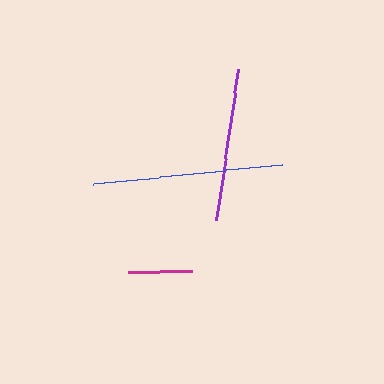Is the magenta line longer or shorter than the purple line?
The purple line is longer than the magenta line.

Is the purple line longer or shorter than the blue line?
The blue line is longer than the purple line.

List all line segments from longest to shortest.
From longest to shortest: blue, purple, magenta.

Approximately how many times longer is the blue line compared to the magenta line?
The blue line is approximately 2.9 times the length of the magenta line.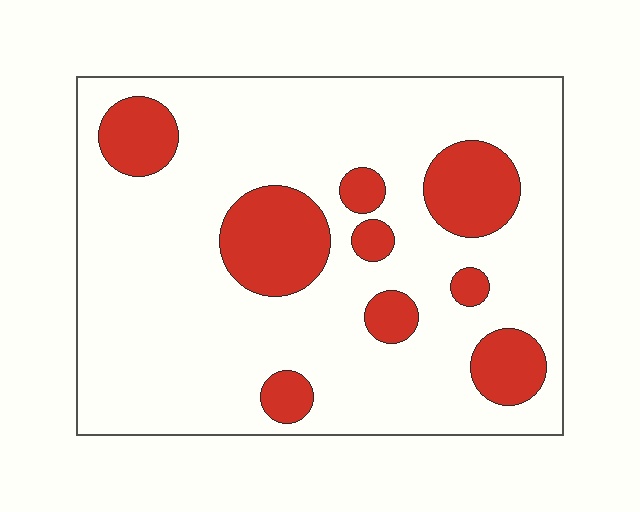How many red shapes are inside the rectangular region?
9.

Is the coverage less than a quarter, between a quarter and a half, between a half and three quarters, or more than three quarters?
Less than a quarter.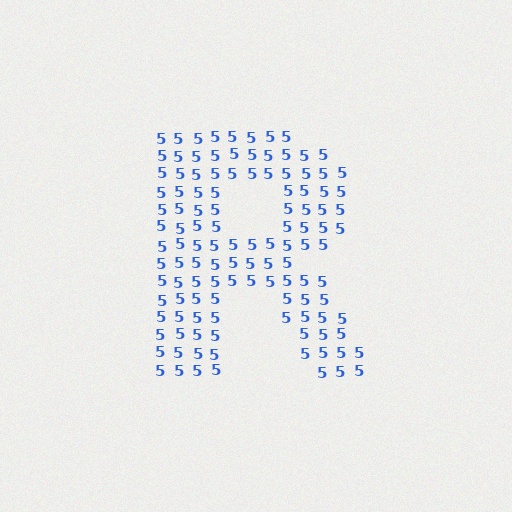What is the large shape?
The large shape is the letter R.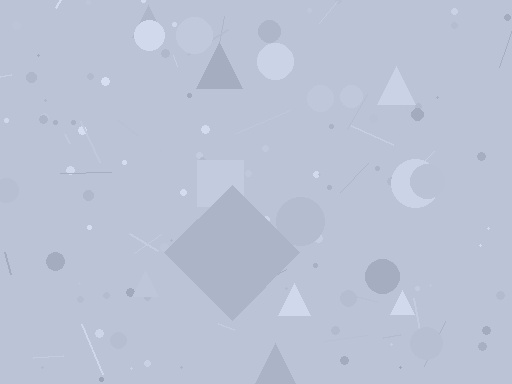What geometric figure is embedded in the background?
A diamond is embedded in the background.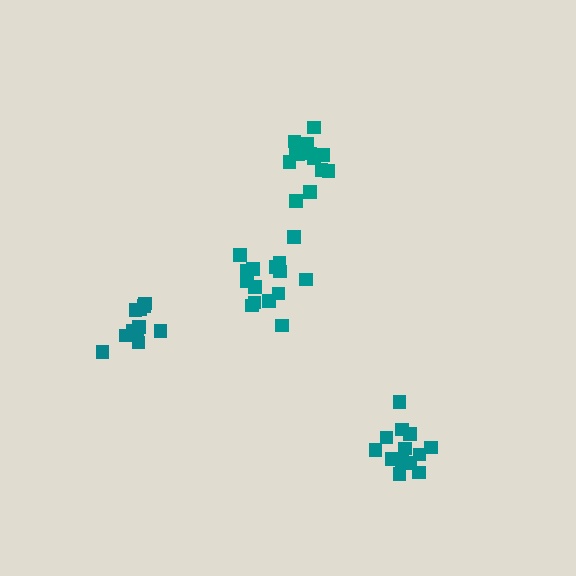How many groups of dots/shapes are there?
There are 4 groups.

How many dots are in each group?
Group 1: 11 dots, Group 2: 13 dots, Group 3: 15 dots, Group 4: 13 dots (52 total).